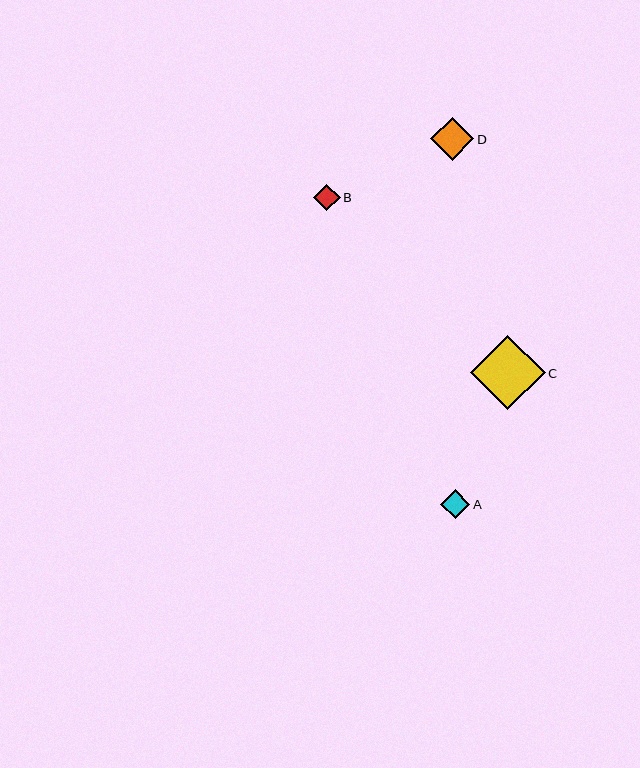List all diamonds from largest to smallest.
From largest to smallest: C, D, A, B.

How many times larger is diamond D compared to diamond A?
Diamond D is approximately 1.5 times the size of diamond A.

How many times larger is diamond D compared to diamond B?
Diamond D is approximately 1.6 times the size of diamond B.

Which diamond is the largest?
Diamond C is the largest with a size of approximately 75 pixels.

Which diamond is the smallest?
Diamond B is the smallest with a size of approximately 26 pixels.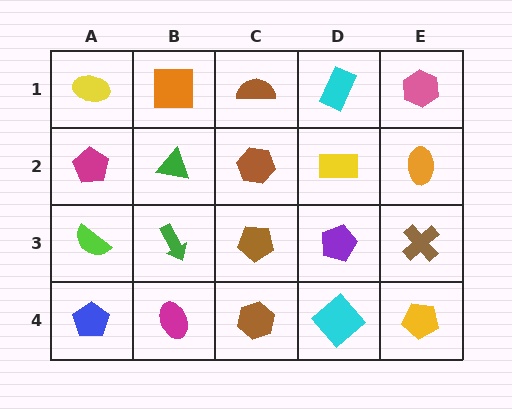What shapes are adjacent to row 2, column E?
A pink hexagon (row 1, column E), a brown cross (row 3, column E), a yellow rectangle (row 2, column D).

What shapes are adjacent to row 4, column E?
A brown cross (row 3, column E), a cyan diamond (row 4, column D).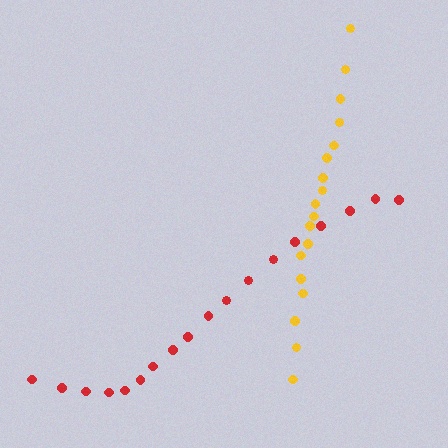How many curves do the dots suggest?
There are 2 distinct paths.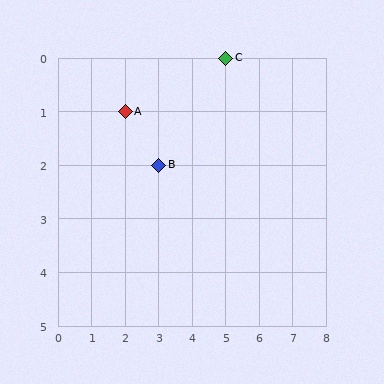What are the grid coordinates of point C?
Point C is at grid coordinates (5, 0).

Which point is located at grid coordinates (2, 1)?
Point A is at (2, 1).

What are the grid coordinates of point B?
Point B is at grid coordinates (3, 2).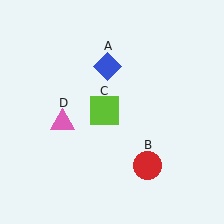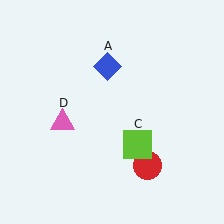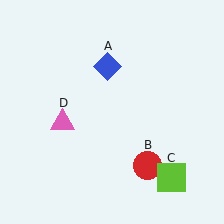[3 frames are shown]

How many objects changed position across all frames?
1 object changed position: lime square (object C).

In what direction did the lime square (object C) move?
The lime square (object C) moved down and to the right.